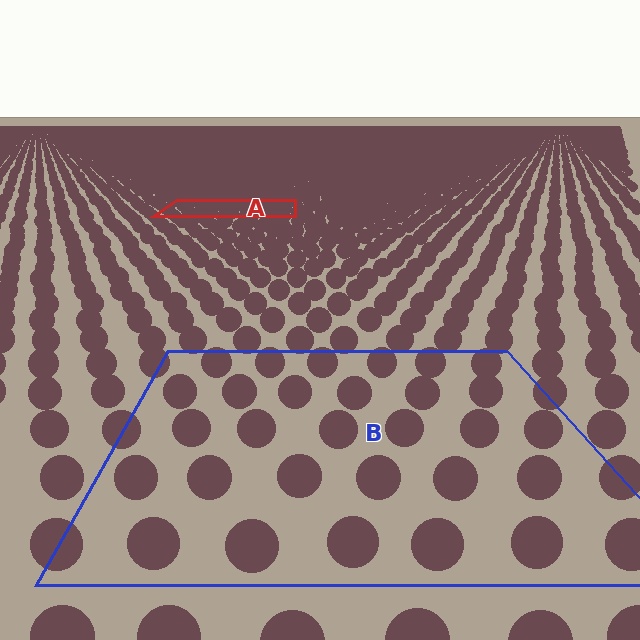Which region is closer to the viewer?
Region B is closer. The texture elements there are larger and more spread out.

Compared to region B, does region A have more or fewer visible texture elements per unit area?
Region A has more texture elements per unit area — they are packed more densely because it is farther away.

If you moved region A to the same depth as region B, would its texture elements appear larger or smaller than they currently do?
They would appear larger. At a closer depth, the same texture elements are projected at a bigger on-screen size.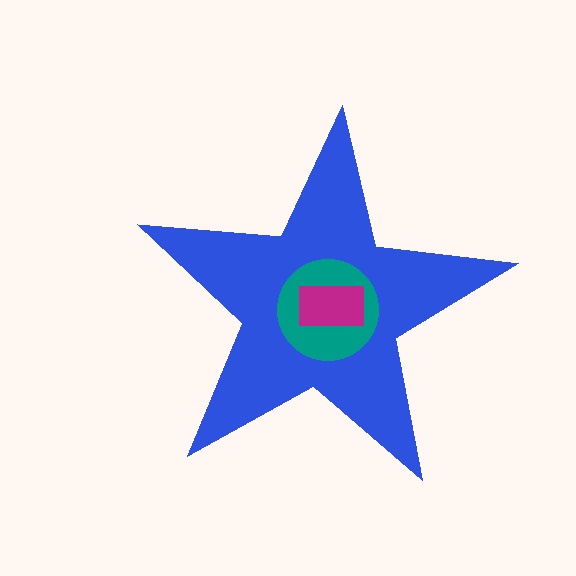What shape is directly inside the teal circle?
The magenta rectangle.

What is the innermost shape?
The magenta rectangle.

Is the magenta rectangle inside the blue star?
Yes.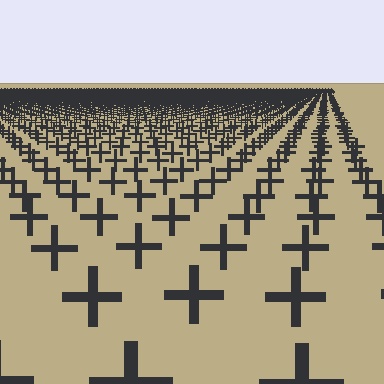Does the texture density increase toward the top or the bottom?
Density increases toward the top.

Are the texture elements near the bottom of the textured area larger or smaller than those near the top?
Larger. Near the bottom, elements are closer to the viewer and appear at a bigger on-screen size.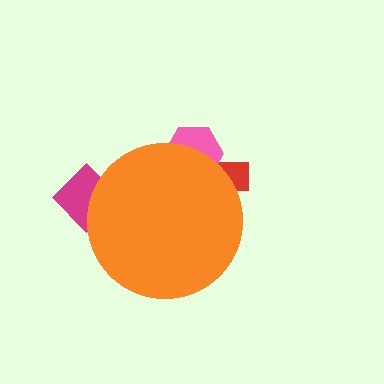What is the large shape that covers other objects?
An orange circle.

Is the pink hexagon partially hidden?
Yes, the pink hexagon is partially hidden behind the orange circle.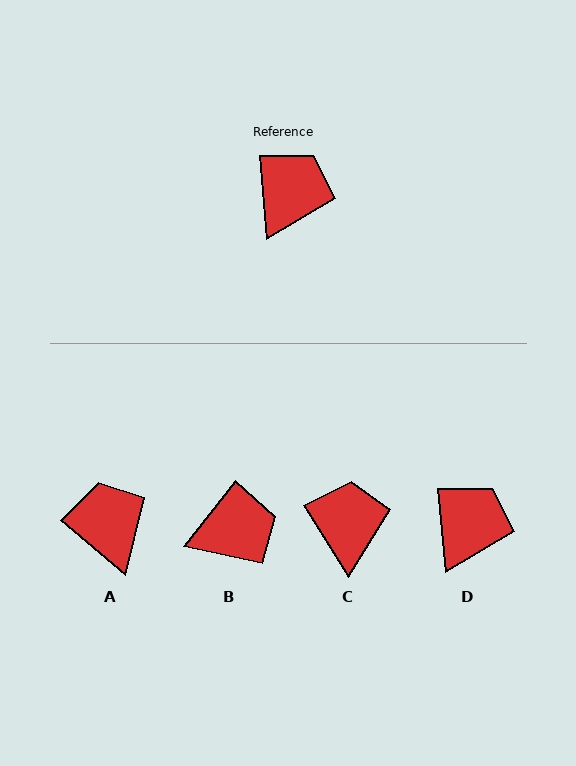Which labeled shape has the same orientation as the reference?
D.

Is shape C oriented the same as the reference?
No, it is off by about 27 degrees.